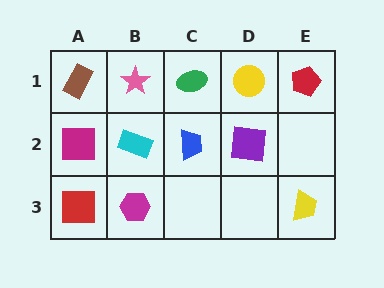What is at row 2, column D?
A purple square.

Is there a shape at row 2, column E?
No, that cell is empty.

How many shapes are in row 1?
5 shapes.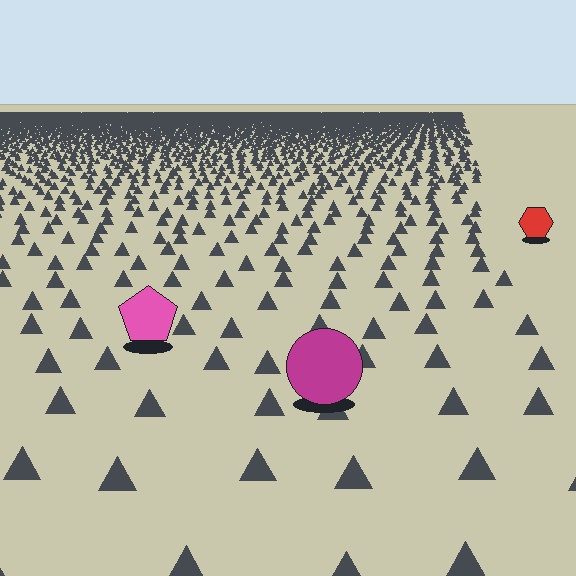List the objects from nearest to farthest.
From nearest to farthest: the magenta circle, the pink pentagon, the red hexagon.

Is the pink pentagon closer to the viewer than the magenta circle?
No. The magenta circle is closer — you can tell from the texture gradient: the ground texture is coarser near it.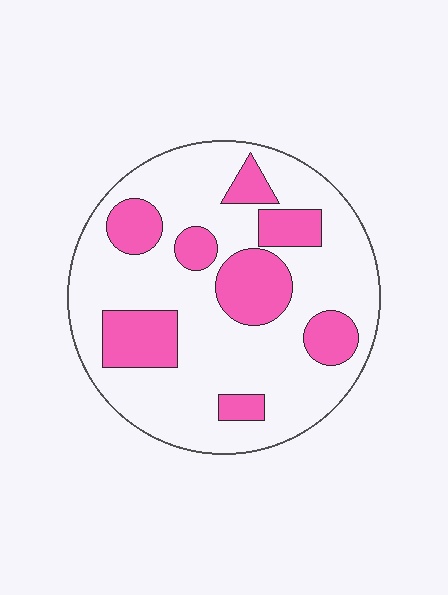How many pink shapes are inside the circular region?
8.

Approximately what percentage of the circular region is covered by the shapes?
Approximately 25%.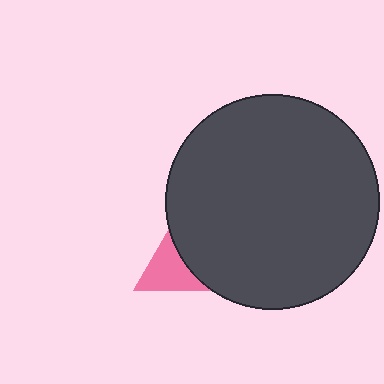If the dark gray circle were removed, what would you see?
You would see the complete pink triangle.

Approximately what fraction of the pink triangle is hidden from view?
Roughly 64% of the pink triangle is hidden behind the dark gray circle.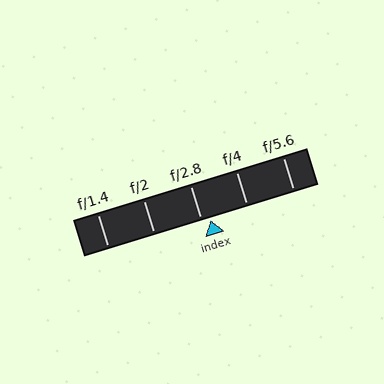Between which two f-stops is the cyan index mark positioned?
The index mark is between f/2.8 and f/4.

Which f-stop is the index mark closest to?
The index mark is closest to f/2.8.